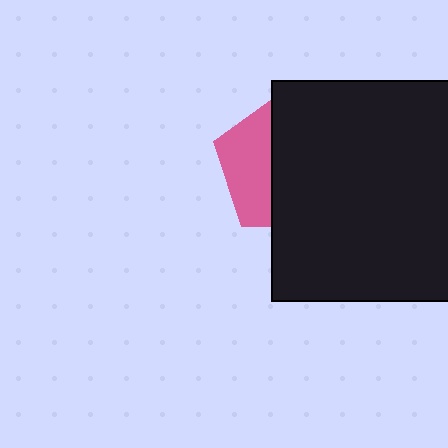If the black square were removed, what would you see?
You would see the complete pink pentagon.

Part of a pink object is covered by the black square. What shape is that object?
It is a pentagon.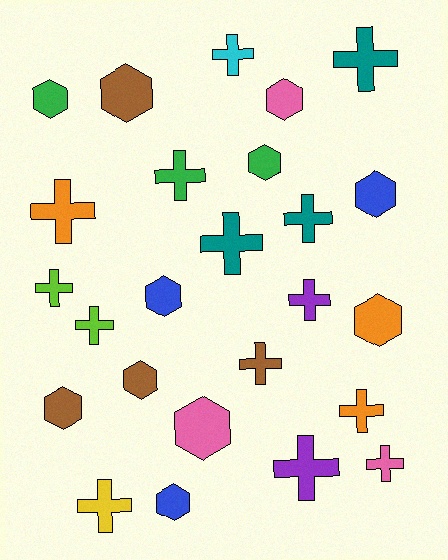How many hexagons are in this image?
There are 11 hexagons.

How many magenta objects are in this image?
There are no magenta objects.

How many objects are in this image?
There are 25 objects.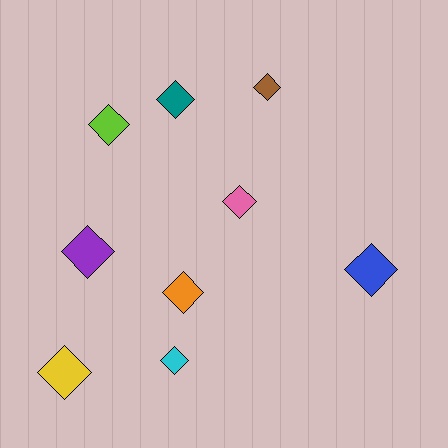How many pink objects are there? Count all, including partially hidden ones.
There is 1 pink object.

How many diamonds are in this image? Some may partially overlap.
There are 9 diamonds.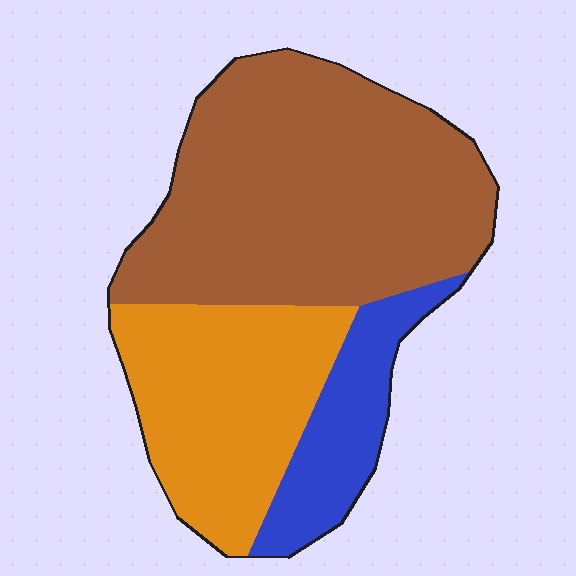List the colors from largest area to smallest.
From largest to smallest: brown, orange, blue.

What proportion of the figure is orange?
Orange takes up between a quarter and a half of the figure.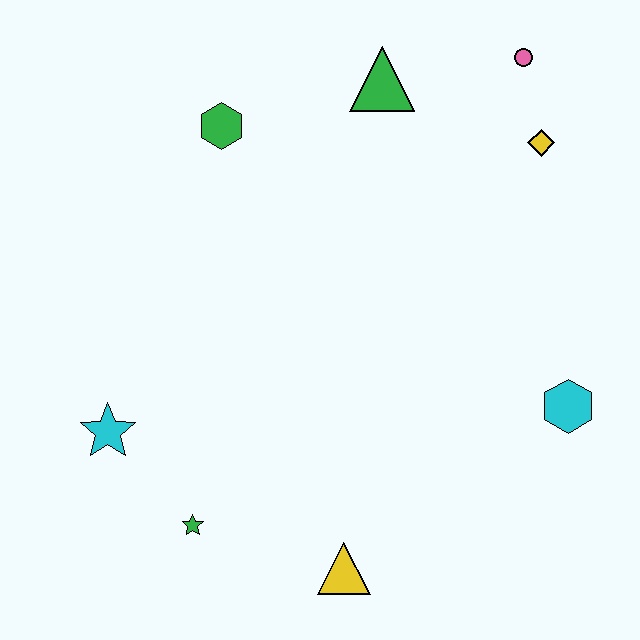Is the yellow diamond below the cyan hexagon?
No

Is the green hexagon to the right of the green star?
Yes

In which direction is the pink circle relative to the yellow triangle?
The pink circle is above the yellow triangle.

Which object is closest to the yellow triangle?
The green star is closest to the yellow triangle.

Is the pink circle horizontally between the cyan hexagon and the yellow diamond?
No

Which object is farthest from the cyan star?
The pink circle is farthest from the cyan star.